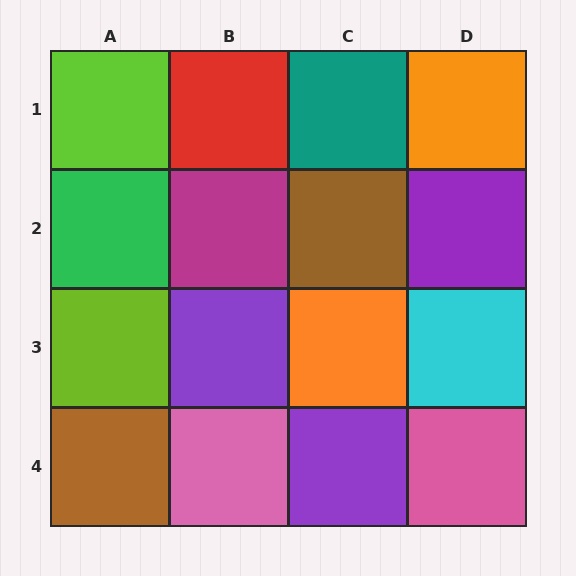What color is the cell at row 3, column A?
Lime.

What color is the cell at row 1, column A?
Lime.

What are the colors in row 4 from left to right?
Brown, pink, purple, pink.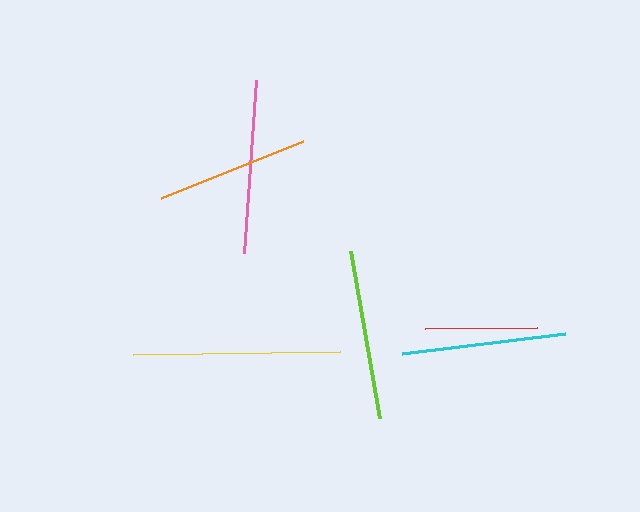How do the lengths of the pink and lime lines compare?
The pink and lime lines are approximately the same length.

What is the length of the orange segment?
The orange segment is approximately 153 pixels long.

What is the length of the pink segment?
The pink segment is approximately 173 pixels long.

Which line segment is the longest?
The yellow line is the longest at approximately 207 pixels.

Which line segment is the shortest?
The red line is the shortest at approximately 112 pixels.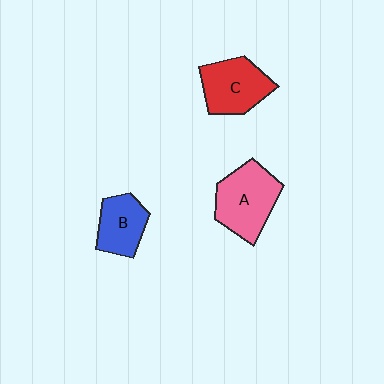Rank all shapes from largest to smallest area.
From largest to smallest: A (pink), C (red), B (blue).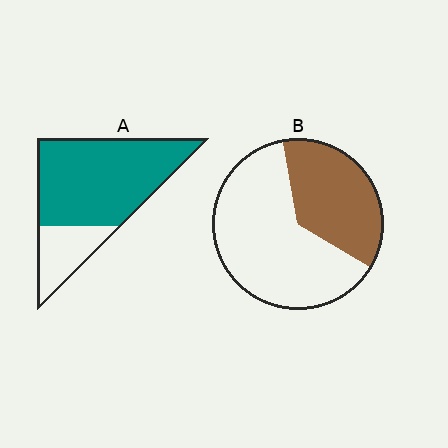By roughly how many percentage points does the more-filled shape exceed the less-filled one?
By roughly 40 percentage points (A over B).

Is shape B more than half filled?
No.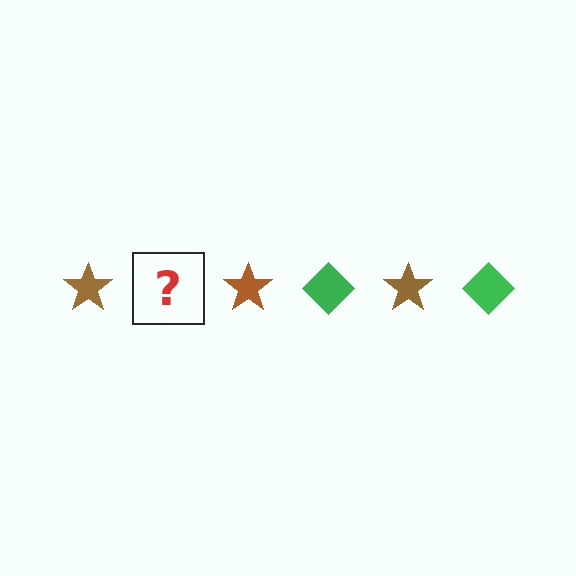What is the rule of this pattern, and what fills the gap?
The rule is that the pattern alternates between brown star and green diamond. The gap should be filled with a green diamond.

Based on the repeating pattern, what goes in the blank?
The blank should be a green diamond.